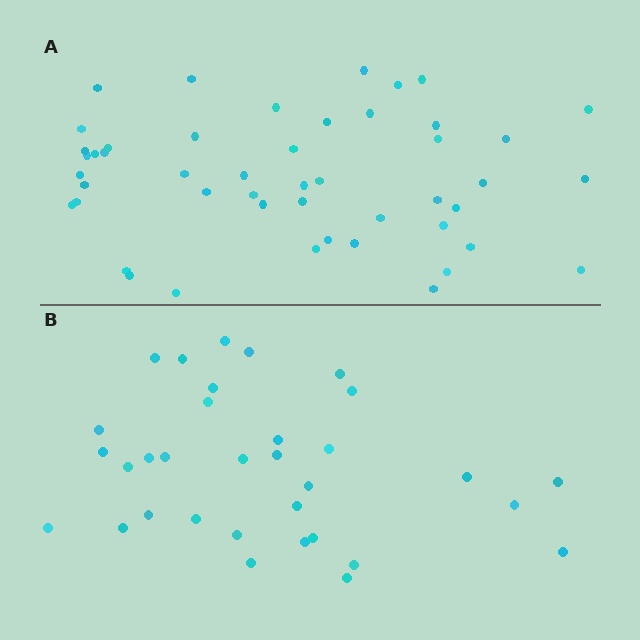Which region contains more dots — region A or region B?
Region A (the top region) has more dots.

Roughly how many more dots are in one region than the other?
Region A has approximately 15 more dots than region B.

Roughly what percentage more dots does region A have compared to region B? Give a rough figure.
About 45% more.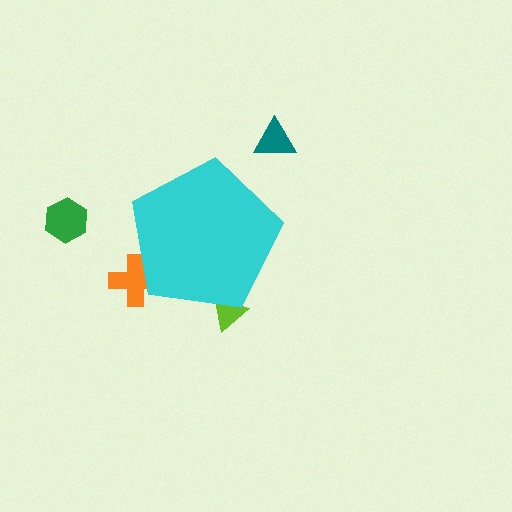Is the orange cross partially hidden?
Yes, the orange cross is partially hidden behind the cyan pentagon.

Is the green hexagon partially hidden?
No, the green hexagon is fully visible.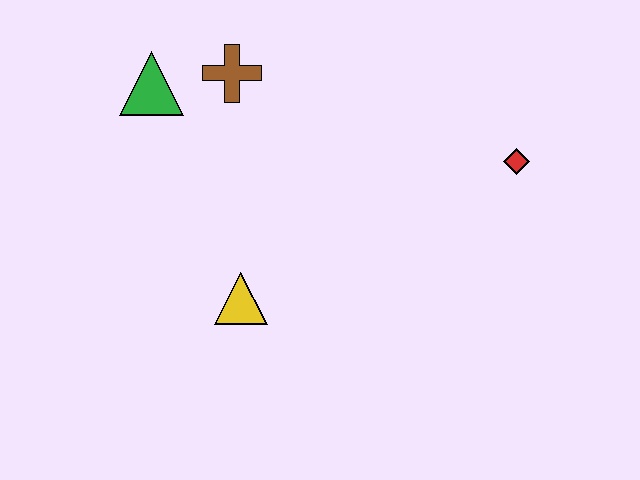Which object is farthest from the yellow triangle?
The red diamond is farthest from the yellow triangle.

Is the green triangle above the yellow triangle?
Yes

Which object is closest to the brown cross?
The green triangle is closest to the brown cross.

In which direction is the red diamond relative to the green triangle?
The red diamond is to the right of the green triangle.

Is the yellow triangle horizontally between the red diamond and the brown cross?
Yes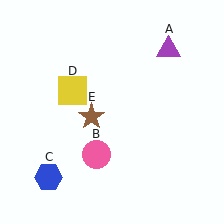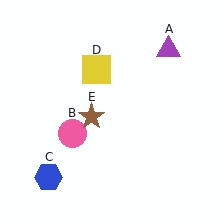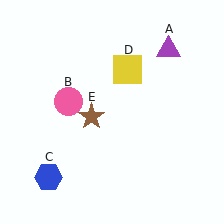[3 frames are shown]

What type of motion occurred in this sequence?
The pink circle (object B), yellow square (object D) rotated clockwise around the center of the scene.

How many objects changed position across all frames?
2 objects changed position: pink circle (object B), yellow square (object D).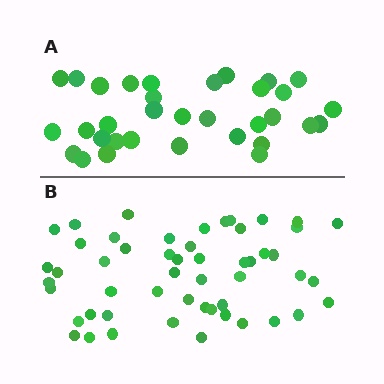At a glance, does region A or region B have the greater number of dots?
Region B (the bottom region) has more dots.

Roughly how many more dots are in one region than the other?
Region B has approximately 20 more dots than region A.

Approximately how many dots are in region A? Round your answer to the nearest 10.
About 30 dots. (The exact count is 33, which rounds to 30.)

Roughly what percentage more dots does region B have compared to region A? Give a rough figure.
About 60% more.